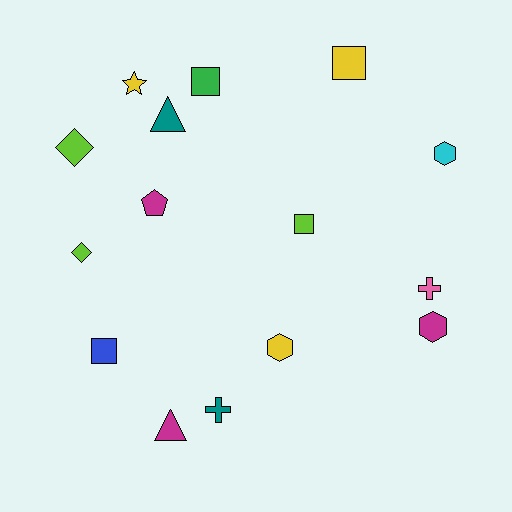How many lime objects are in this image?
There are 3 lime objects.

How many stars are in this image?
There is 1 star.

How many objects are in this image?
There are 15 objects.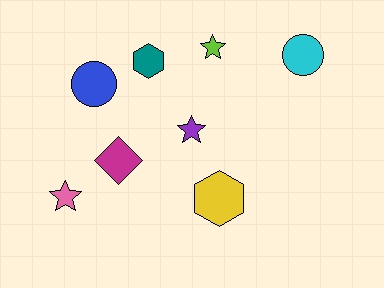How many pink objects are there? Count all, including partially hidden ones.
There is 1 pink object.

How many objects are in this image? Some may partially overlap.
There are 8 objects.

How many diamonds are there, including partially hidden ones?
There is 1 diamond.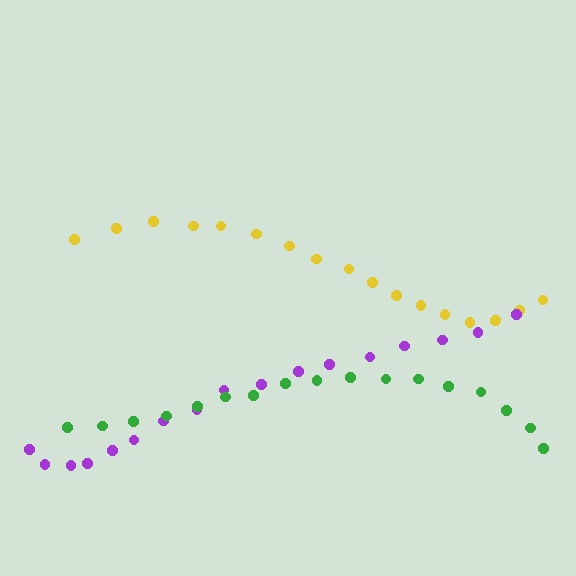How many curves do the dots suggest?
There are 3 distinct paths.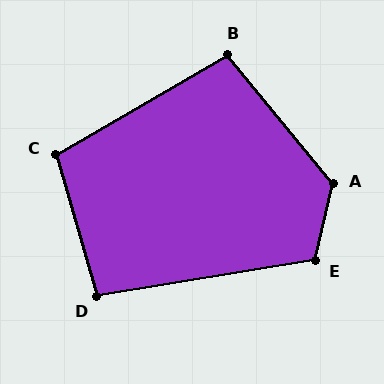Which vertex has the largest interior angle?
A, at approximately 128 degrees.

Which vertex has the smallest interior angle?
D, at approximately 97 degrees.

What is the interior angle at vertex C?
Approximately 104 degrees (obtuse).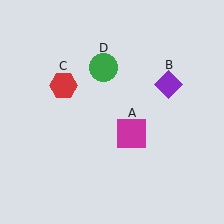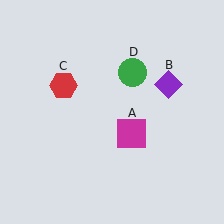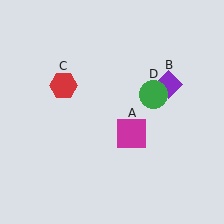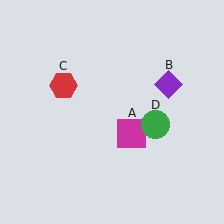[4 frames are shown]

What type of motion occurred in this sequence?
The green circle (object D) rotated clockwise around the center of the scene.